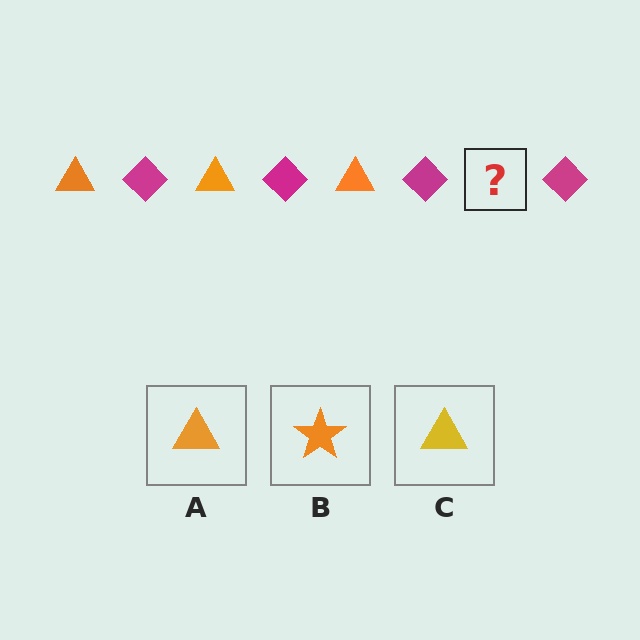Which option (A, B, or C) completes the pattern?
A.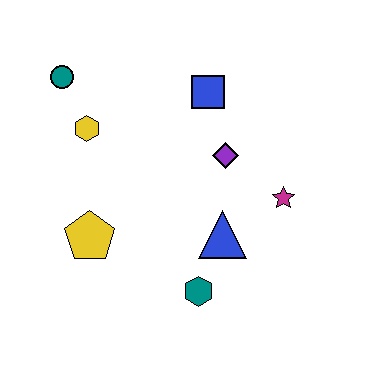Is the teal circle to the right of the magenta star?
No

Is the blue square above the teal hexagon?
Yes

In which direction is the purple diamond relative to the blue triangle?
The purple diamond is above the blue triangle.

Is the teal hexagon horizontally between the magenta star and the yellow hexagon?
Yes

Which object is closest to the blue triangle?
The teal hexagon is closest to the blue triangle.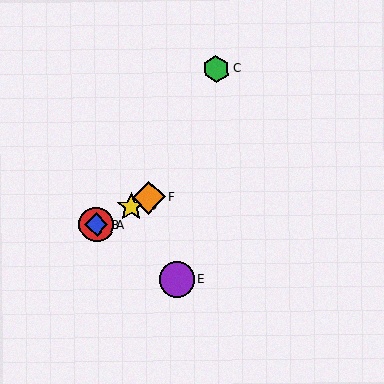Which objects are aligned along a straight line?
Objects A, B, D, F are aligned along a straight line.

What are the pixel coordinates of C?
Object C is at (216, 69).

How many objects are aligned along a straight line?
4 objects (A, B, D, F) are aligned along a straight line.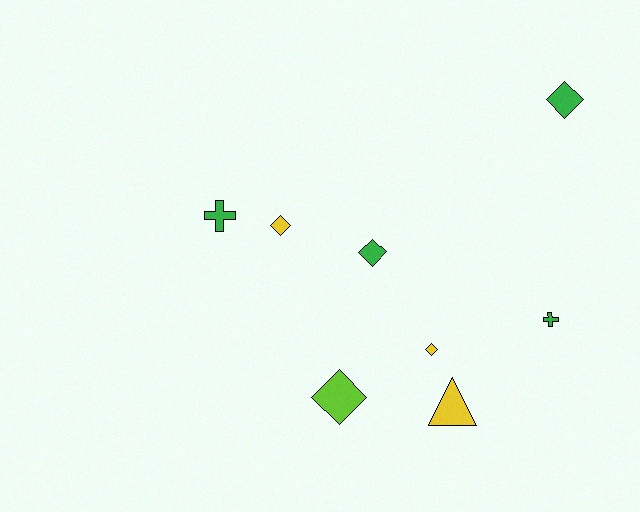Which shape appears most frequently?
Diamond, with 5 objects.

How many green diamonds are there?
There are 2 green diamonds.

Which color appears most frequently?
Green, with 4 objects.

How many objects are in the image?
There are 8 objects.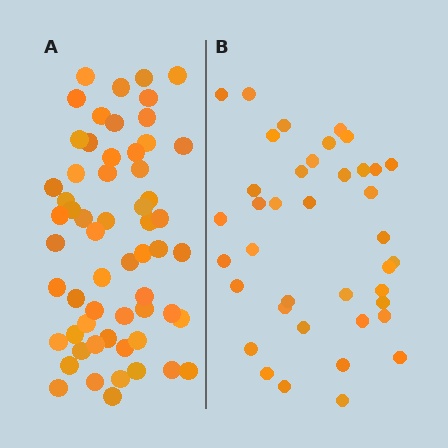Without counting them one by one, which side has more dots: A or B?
Region A (the left region) has more dots.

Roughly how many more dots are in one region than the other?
Region A has approximately 20 more dots than region B.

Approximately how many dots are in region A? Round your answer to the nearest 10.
About 60 dots. (The exact count is 59, which rounds to 60.)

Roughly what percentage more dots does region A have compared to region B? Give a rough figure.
About 50% more.